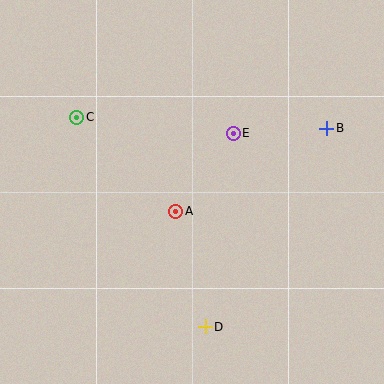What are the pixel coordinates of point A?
Point A is at (176, 211).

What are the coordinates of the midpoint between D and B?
The midpoint between D and B is at (266, 227).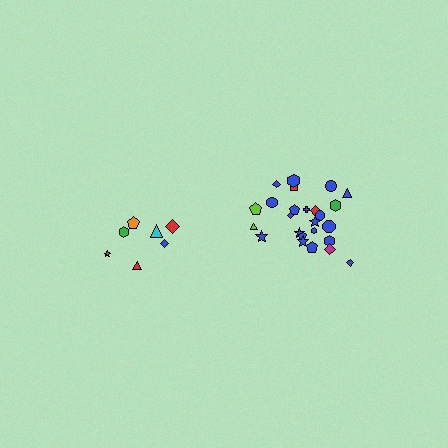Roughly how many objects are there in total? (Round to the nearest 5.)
Roughly 30 objects in total.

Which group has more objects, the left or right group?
The right group.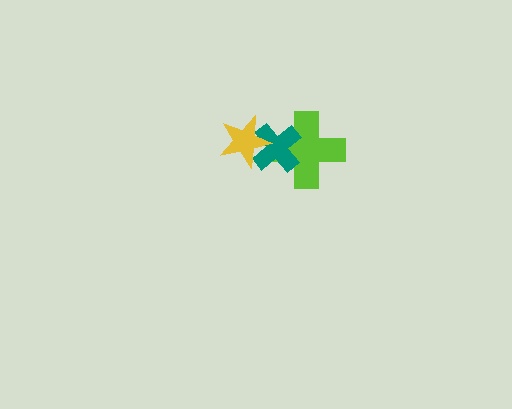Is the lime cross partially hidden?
Yes, it is partially covered by another shape.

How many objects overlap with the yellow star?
1 object overlaps with the yellow star.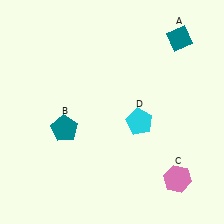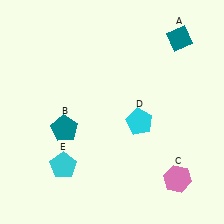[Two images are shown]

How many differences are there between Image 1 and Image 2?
There is 1 difference between the two images.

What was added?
A cyan pentagon (E) was added in Image 2.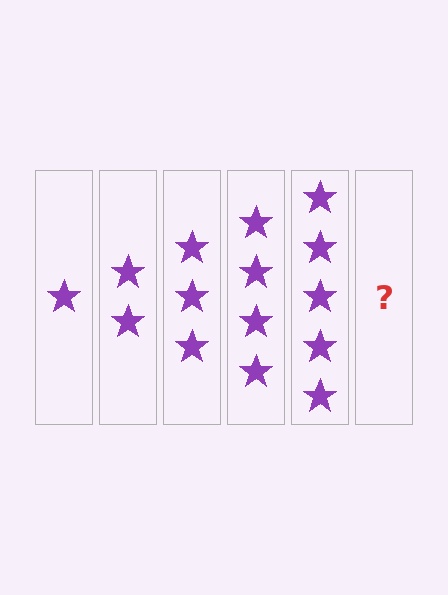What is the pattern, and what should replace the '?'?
The pattern is that each step adds one more star. The '?' should be 6 stars.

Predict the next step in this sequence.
The next step is 6 stars.